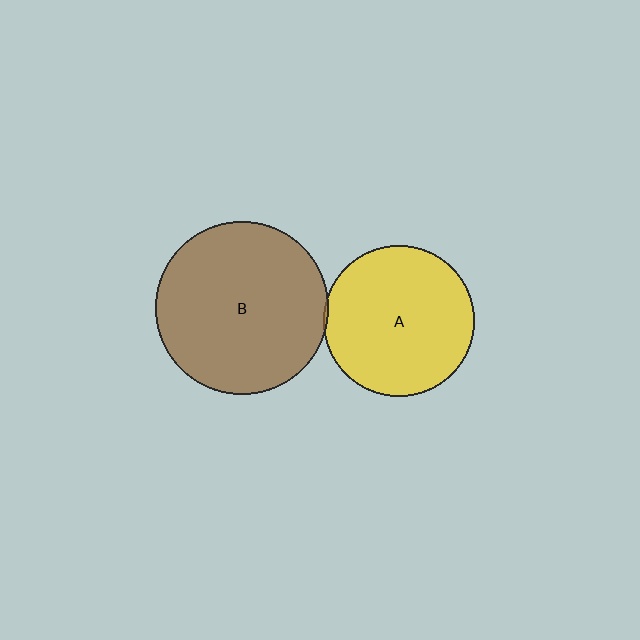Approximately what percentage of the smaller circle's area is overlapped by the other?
Approximately 5%.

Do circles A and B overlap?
Yes.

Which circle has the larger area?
Circle B (brown).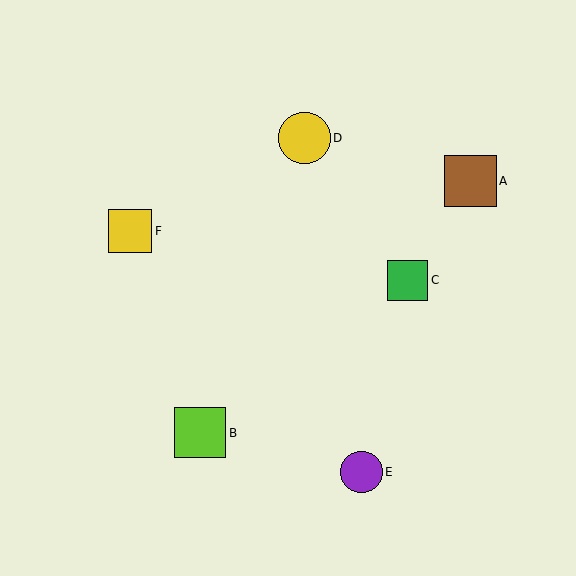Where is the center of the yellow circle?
The center of the yellow circle is at (305, 138).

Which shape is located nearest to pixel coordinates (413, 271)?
The green square (labeled C) at (408, 280) is nearest to that location.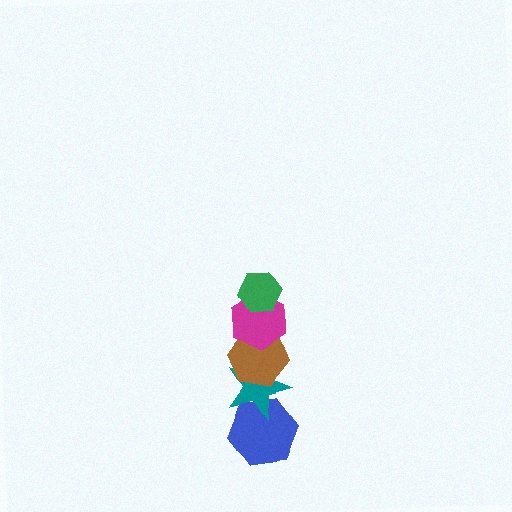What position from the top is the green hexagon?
The green hexagon is 1st from the top.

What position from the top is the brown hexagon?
The brown hexagon is 3rd from the top.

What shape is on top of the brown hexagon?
The magenta hexagon is on top of the brown hexagon.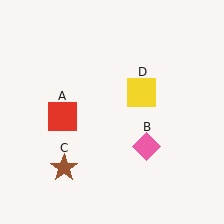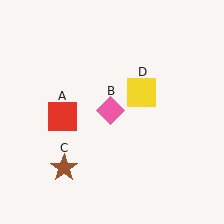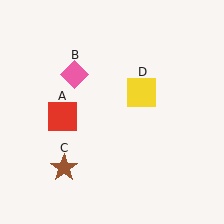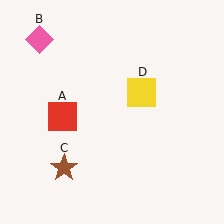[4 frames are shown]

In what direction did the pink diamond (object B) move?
The pink diamond (object B) moved up and to the left.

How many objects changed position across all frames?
1 object changed position: pink diamond (object B).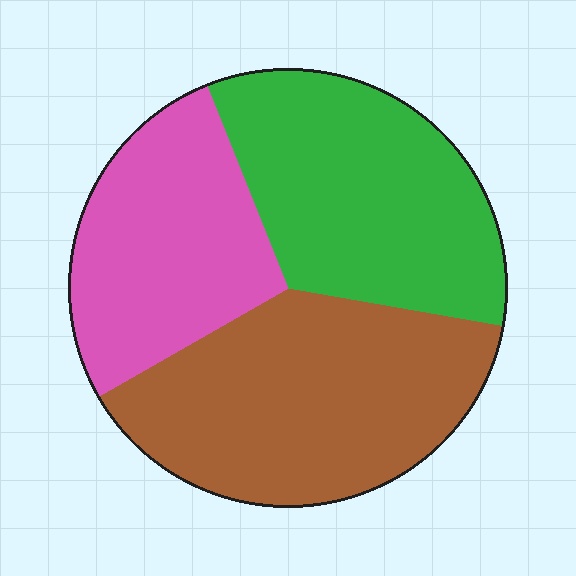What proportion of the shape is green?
Green takes up between a third and a half of the shape.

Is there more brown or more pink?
Brown.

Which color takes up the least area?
Pink, at roughly 25%.